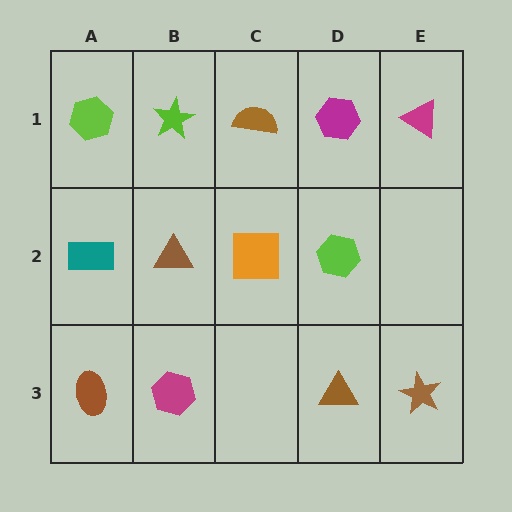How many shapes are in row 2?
4 shapes.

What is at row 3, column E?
A brown star.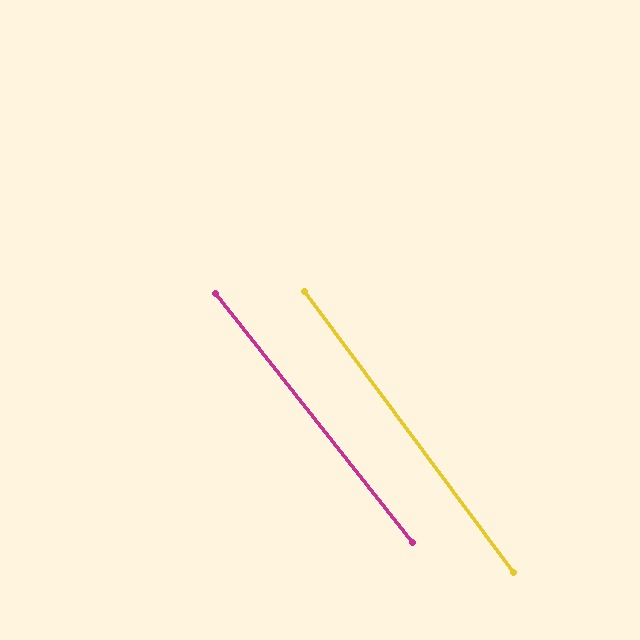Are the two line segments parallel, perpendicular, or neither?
Parallel — their directions differ by only 1.8°.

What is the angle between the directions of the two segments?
Approximately 2 degrees.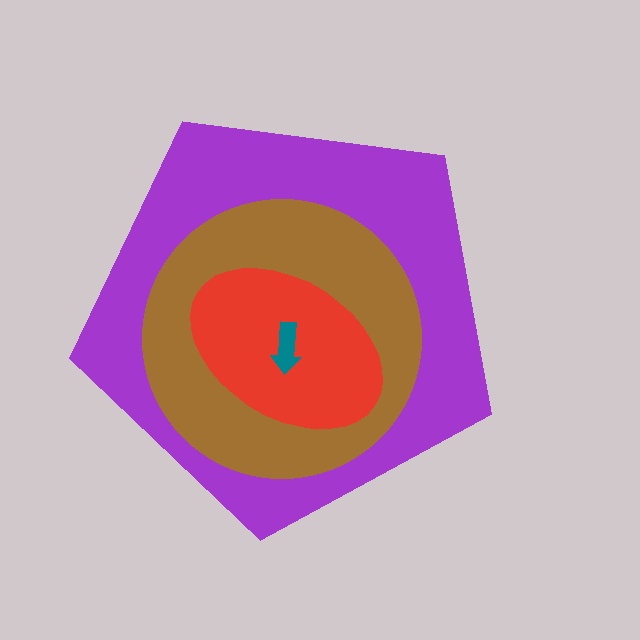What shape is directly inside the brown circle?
The red ellipse.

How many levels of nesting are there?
4.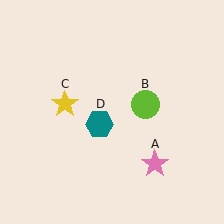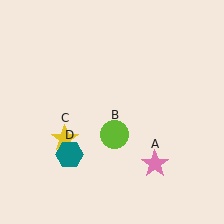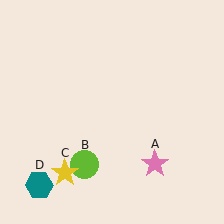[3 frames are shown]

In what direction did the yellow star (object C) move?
The yellow star (object C) moved down.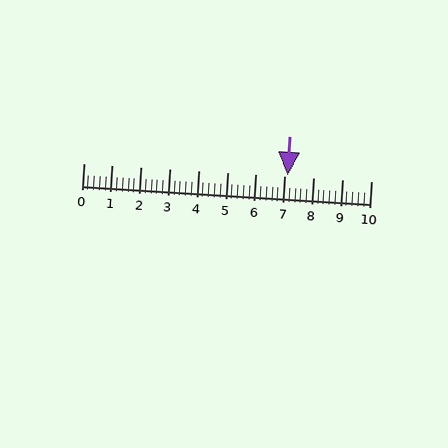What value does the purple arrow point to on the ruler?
The purple arrow points to approximately 7.1.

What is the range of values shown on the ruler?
The ruler shows values from 0 to 10.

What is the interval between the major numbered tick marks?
The major tick marks are spaced 1 units apart.